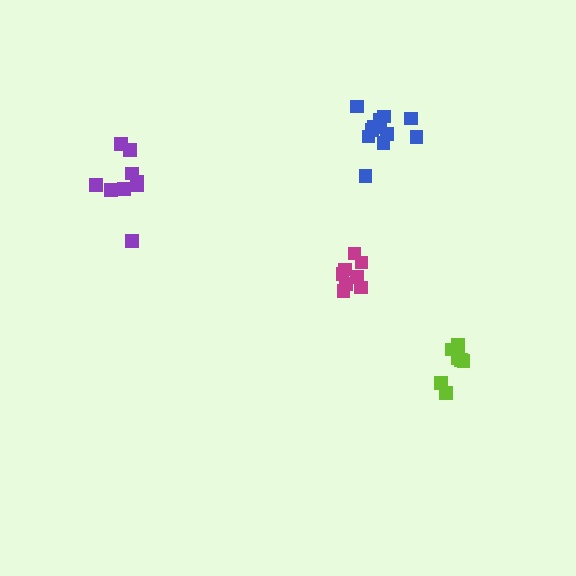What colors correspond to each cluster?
The clusters are colored: purple, blue, lime, magenta.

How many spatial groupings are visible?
There are 4 spatial groupings.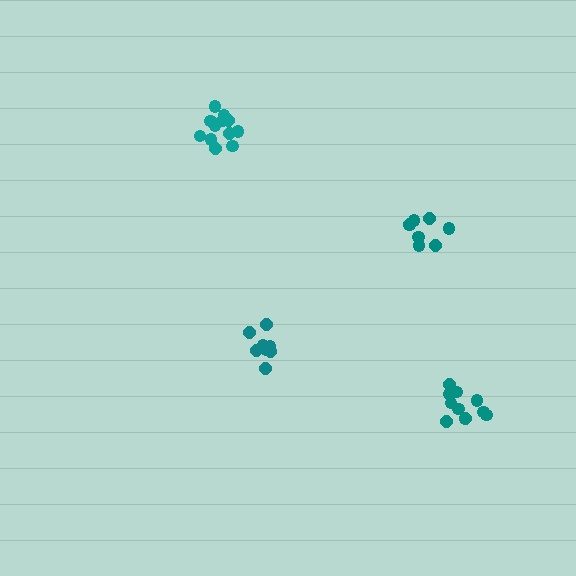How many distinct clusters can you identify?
There are 4 distinct clusters.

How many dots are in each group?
Group 1: 8 dots, Group 2: 8 dots, Group 3: 12 dots, Group 4: 11 dots (39 total).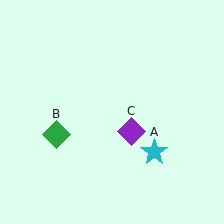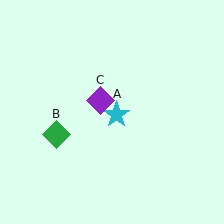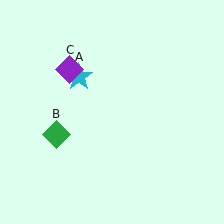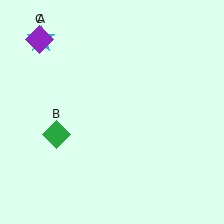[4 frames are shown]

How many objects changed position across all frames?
2 objects changed position: cyan star (object A), purple diamond (object C).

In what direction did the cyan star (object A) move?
The cyan star (object A) moved up and to the left.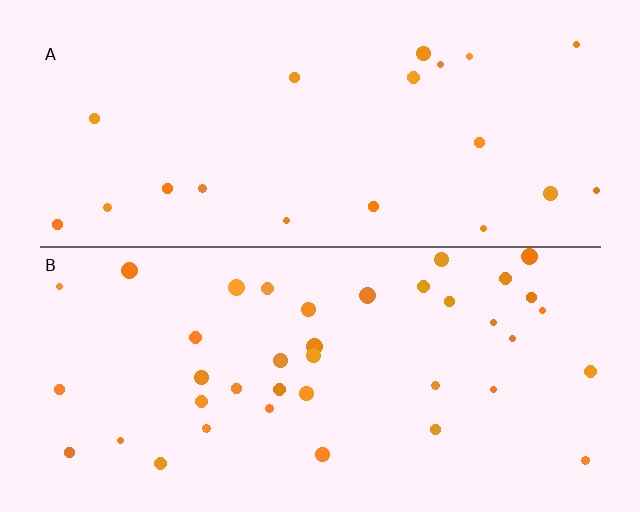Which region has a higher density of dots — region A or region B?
B (the bottom).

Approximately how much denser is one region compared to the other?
Approximately 1.9× — region B over region A.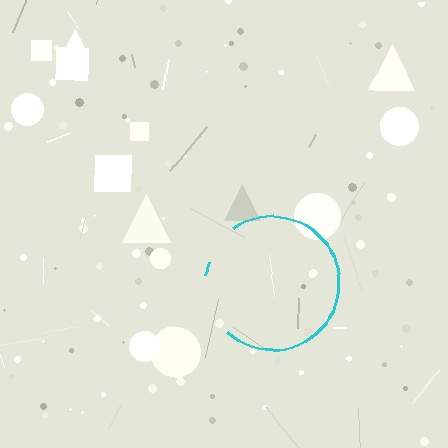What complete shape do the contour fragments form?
The contour fragments form a circle.